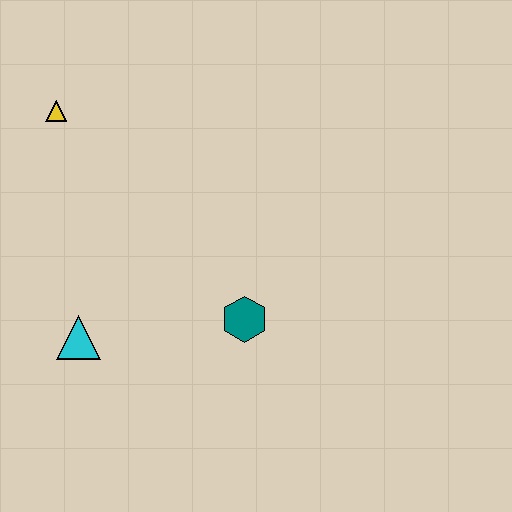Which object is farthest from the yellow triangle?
The teal hexagon is farthest from the yellow triangle.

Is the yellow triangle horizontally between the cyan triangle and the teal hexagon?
No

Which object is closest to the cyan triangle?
The teal hexagon is closest to the cyan triangle.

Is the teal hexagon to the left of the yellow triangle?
No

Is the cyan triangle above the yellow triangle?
No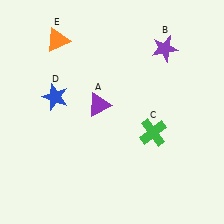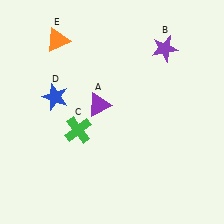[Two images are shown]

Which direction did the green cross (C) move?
The green cross (C) moved left.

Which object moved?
The green cross (C) moved left.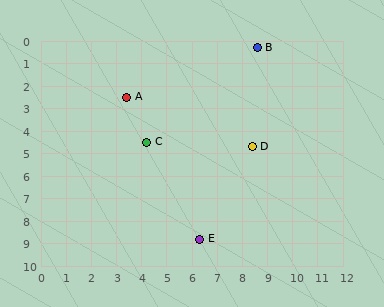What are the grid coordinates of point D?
Point D is at approximately (8.4, 4.7).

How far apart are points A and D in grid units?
Points A and D are about 5.5 grid units apart.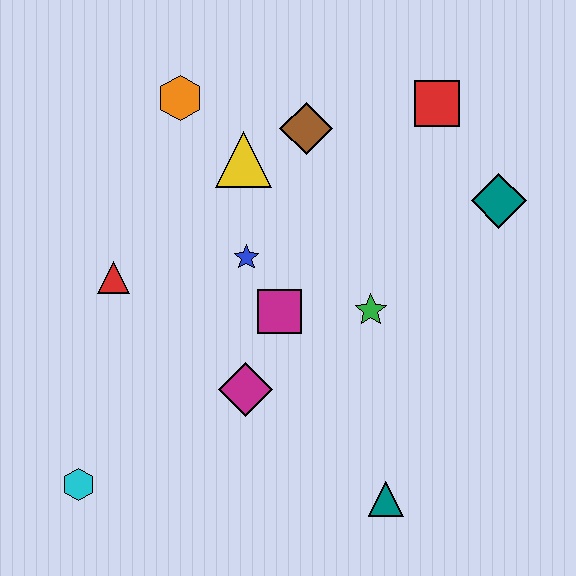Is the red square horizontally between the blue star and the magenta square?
No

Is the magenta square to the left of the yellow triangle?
No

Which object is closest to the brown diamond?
The yellow triangle is closest to the brown diamond.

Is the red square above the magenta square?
Yes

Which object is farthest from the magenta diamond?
The red square is farthest from the magenta diamond.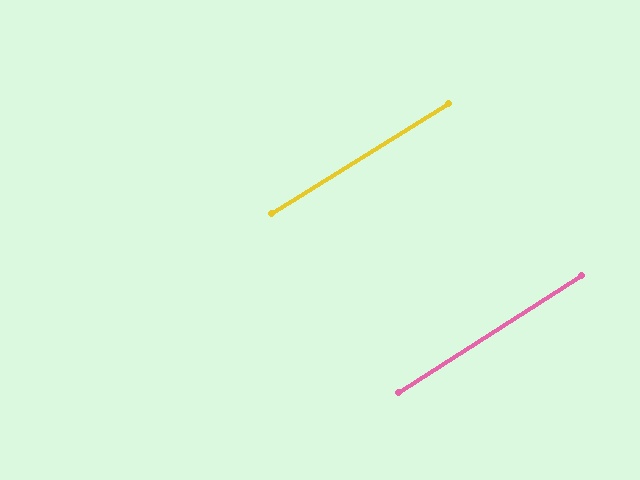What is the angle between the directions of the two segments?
Approximately 1 degree.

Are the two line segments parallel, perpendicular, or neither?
Parallel — their directions differ by only 1.0°.